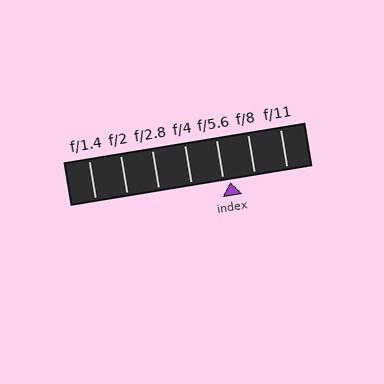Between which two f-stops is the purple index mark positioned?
The index mark is between f/5.6 and f/8.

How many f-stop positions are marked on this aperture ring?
There are 7 f-stop positions marked.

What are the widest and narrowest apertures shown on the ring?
The widest aperture shown is f/1.4 and the narrowest is f/11.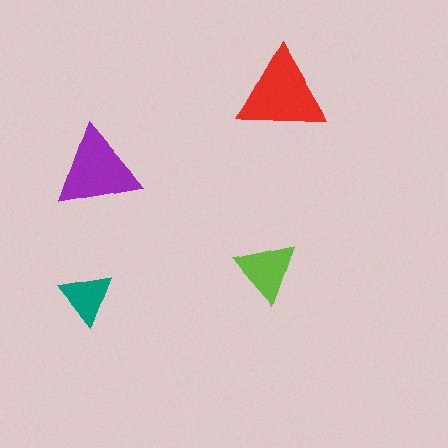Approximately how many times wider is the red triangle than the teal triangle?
About 1.5 times wider.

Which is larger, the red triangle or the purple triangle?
The red one.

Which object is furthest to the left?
The teal triangle is leftmost.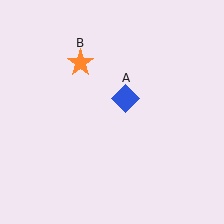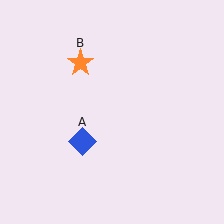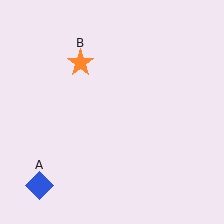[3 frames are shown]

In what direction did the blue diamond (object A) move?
The blue diamond (object A) moved down and to the left.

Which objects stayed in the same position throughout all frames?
Orange star (object B) remained stationary.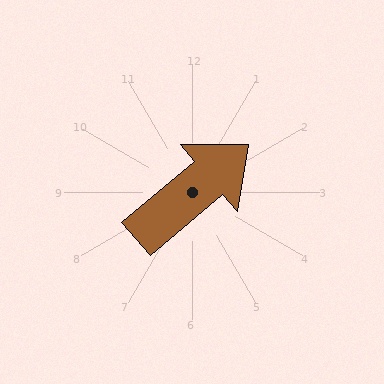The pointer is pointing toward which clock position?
Roughly 2 o'clock.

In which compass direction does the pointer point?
Northeast.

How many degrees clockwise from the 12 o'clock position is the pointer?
Approximately 50 degrees.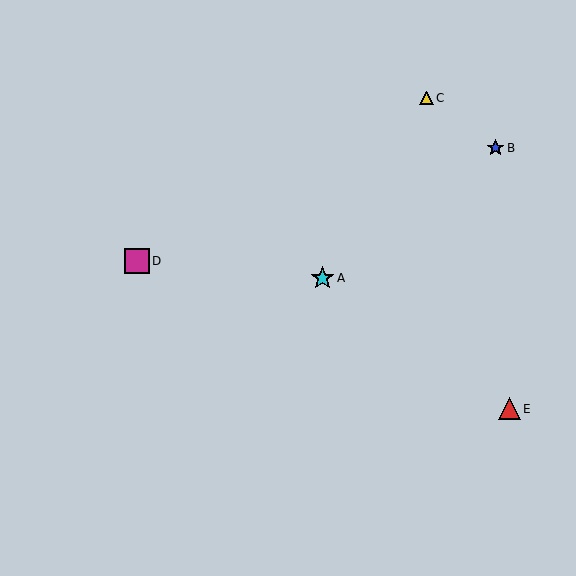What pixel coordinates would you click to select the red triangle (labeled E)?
Click at (509, 409) to select the red triangle E.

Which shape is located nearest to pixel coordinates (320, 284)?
The cyan star (labeled A) at (323, 278) is nearest to that location.